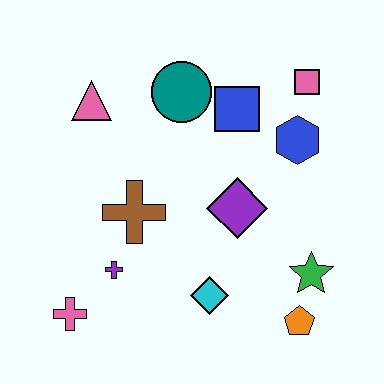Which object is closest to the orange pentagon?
The green star is closest to the orange pentagon.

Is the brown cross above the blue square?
No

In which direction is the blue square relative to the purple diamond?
The blue square is above the purple diamond.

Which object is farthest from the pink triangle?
The orange pentagon is farthest from the pink triangle.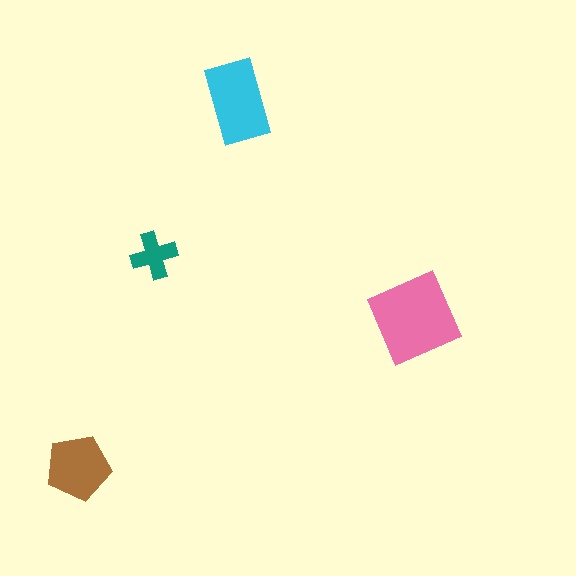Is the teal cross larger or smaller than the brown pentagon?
Smaller.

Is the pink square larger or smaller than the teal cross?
Larger.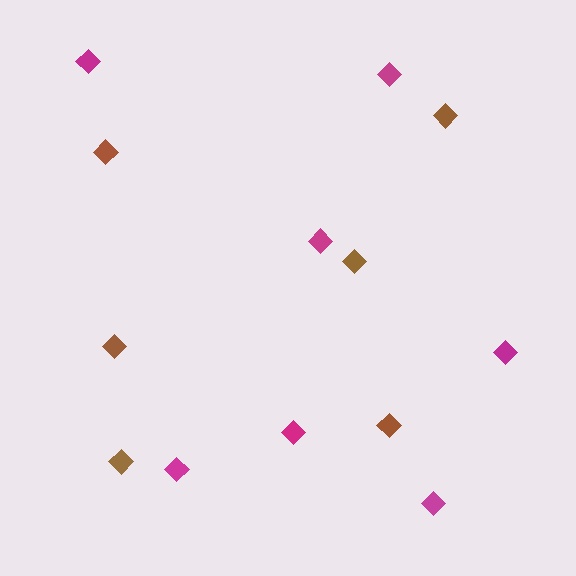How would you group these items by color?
There are 2 groups: one group of brown diamonds (6) and one group of magenta diamonds (7).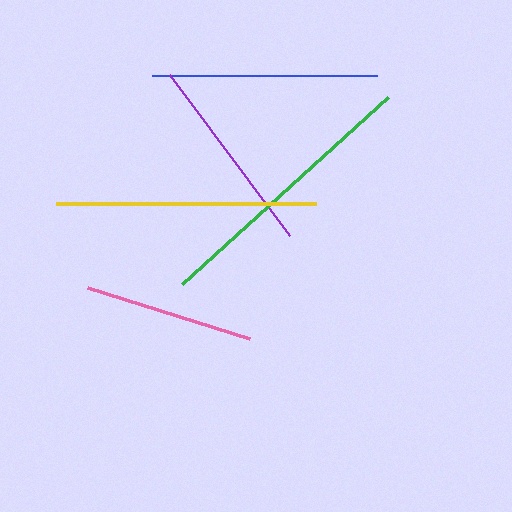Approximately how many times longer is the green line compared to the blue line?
The green line is approximately 1.2 times the length of the blue line.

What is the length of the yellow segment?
The yellow segment is approximately 260 pixels long.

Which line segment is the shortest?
The pink line is the shortest at approximately 170 pixels.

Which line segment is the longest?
The green line is the longest at approximately 279 pixels.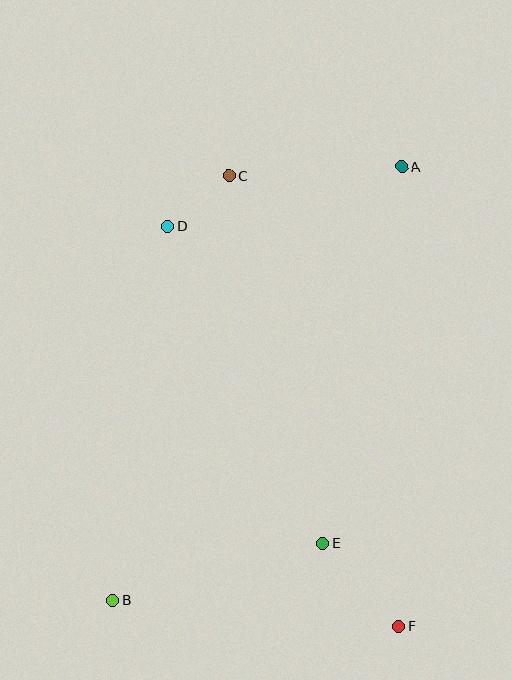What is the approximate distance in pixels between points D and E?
The distance between D and E is approximately 352 pixels.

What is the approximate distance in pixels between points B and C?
The distance between B and C is approximately 440 pixels.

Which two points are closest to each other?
Points C and D are closest to each other.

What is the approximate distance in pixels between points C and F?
The distance between C and F is approximately 481 pixels.